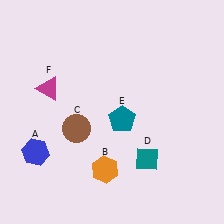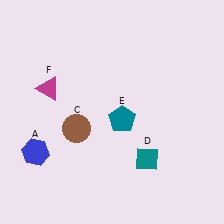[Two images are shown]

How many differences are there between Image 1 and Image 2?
There is 1 difference between the two images.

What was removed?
The orange hexagon (B) was removed in Image 2.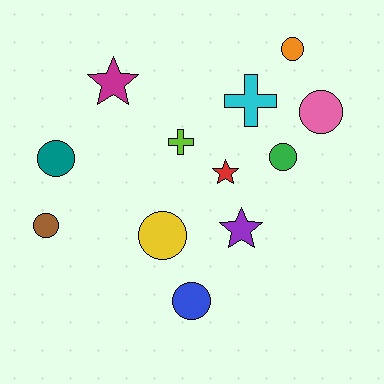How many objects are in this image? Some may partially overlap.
There are 12 objects.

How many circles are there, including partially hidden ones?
There are 7 circles.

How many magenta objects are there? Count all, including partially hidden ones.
There is 1 magenta object.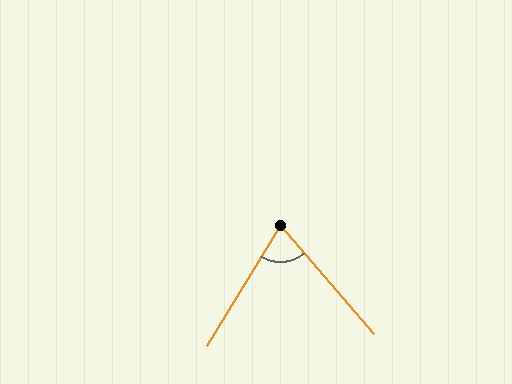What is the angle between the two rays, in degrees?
Approximately 72 degrees.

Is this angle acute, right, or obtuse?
It is acute.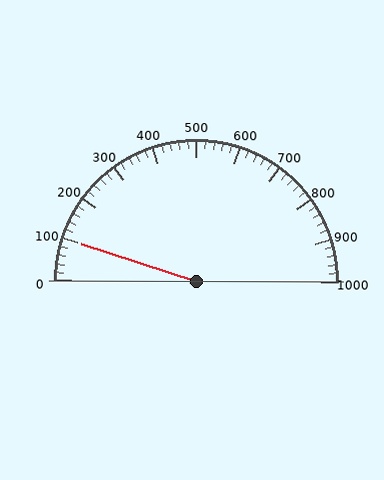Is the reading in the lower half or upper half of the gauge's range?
The reading is in the lower half of the range (0 to 1000).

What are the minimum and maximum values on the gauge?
The gauge ranges from 0 to 1000.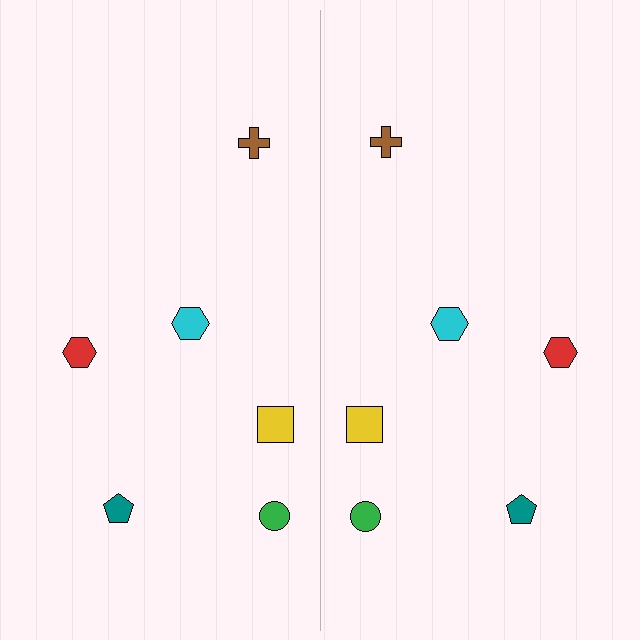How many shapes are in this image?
There are 12 shapes in this image.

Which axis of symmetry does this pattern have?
The pattern has a vertical axis of symmetry running through the center of the image.